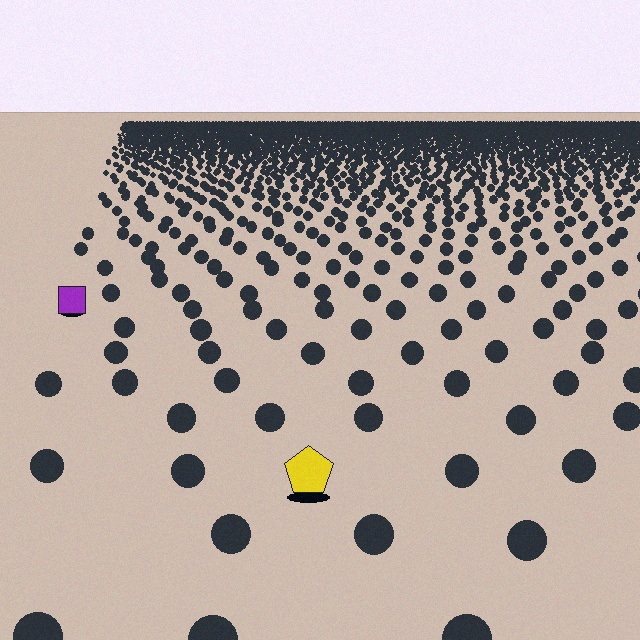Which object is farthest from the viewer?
The purple square is farthest from the viewer. It appears smaller and the ground texture around it is denser.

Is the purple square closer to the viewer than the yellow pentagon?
No. The yellow pentagon is closer — you can tell from the texture gradient: the ground texture is coarser near it.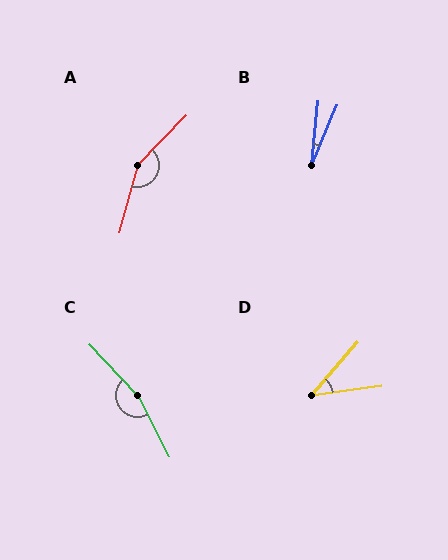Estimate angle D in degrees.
Approximately 41 degrees.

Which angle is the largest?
C, at approximately 163 degrees.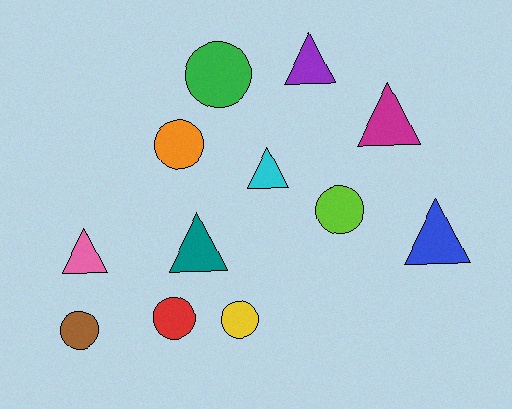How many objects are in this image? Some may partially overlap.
There are 12 objects.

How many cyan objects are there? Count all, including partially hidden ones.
There is 1 cyan object.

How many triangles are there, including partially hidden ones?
There are 6 triangles.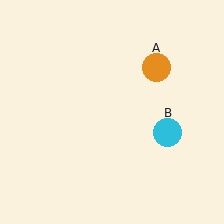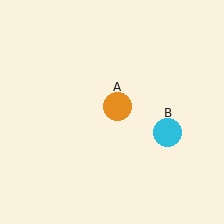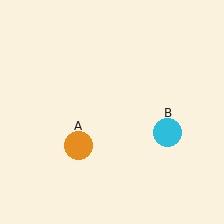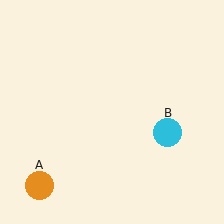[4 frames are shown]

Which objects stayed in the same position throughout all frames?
Cyan circle (object B) remained stationary.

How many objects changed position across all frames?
1 object changed position: orange circle (object A).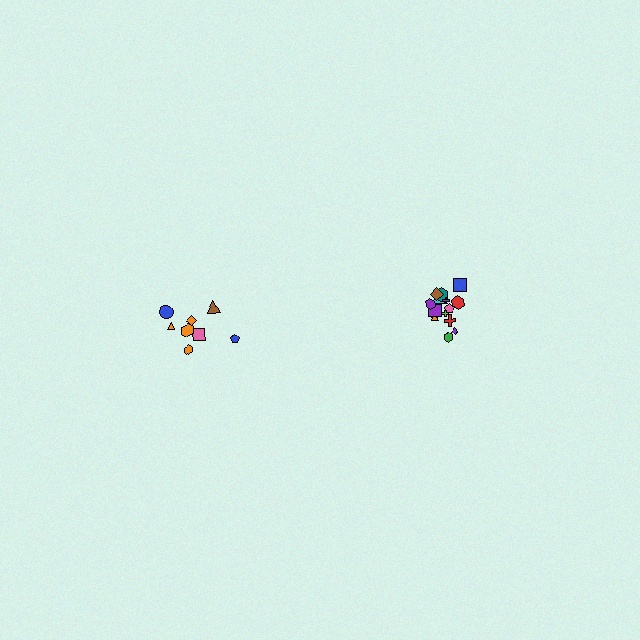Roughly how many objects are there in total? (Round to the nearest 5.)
Roughly 25 objects in total.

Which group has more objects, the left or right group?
The right group.